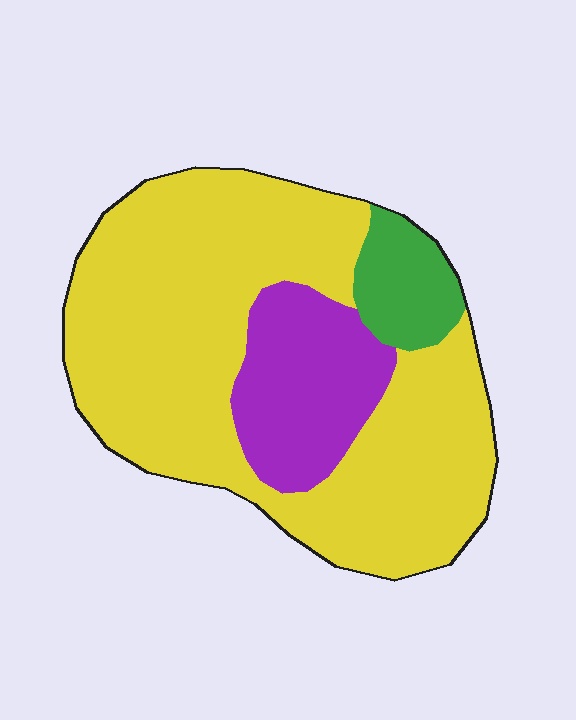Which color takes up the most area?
Yellow, at roughly 75%.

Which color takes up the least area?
Green, at roughly 10%.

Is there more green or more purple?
Purple.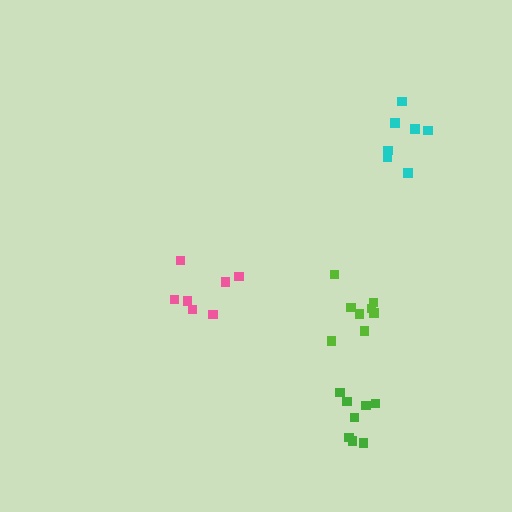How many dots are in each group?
Group 1: 7 dots, Group 2: 7 dots, Group 3: 8 dots, Group 4: 8 dots (30 total).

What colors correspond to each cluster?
The clusters are colored: pink, cyan, lime, green.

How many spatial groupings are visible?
There are 4 spatial groupings.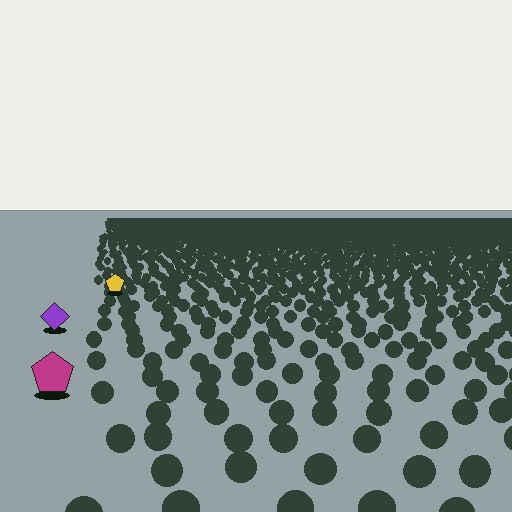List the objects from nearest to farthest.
From nearest to farthest: the magenta pentagon, the purple diamond, the yellow pentagon.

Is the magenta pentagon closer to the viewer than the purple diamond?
Yes. The magenta pentagon is closer — you can tell from the texture gradient: the ground texture is coarser near it.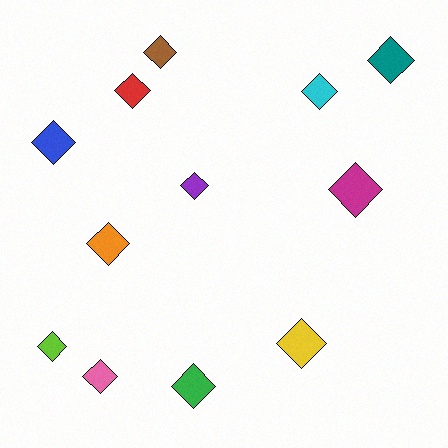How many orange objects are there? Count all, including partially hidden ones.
There is 1 orange object.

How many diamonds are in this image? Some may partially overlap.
There are 12 diamonds.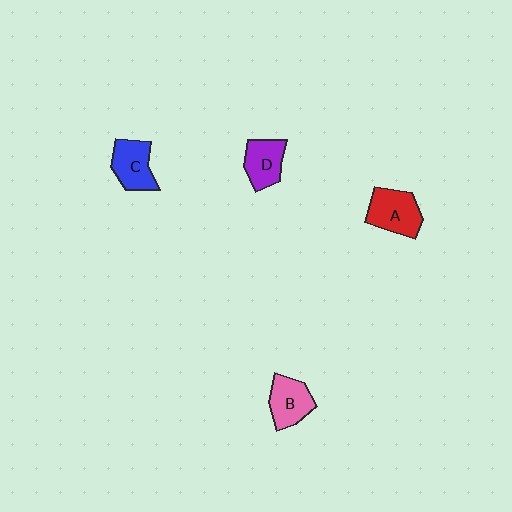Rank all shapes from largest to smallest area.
From largest to smallest: A (red), C (blue), B (pink), D (purple).